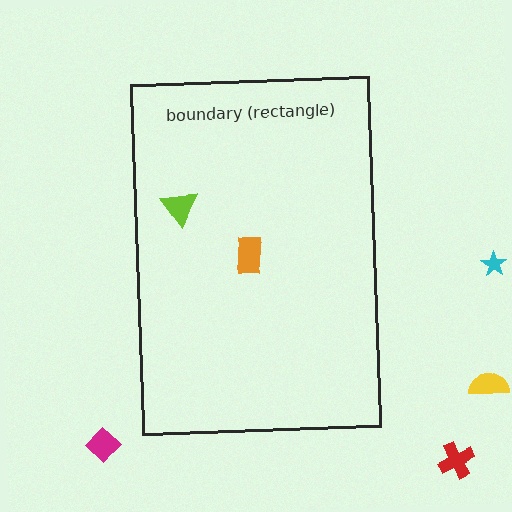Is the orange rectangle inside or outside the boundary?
Inside.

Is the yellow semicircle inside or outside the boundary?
Outside.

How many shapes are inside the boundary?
2 inside, 4 outside.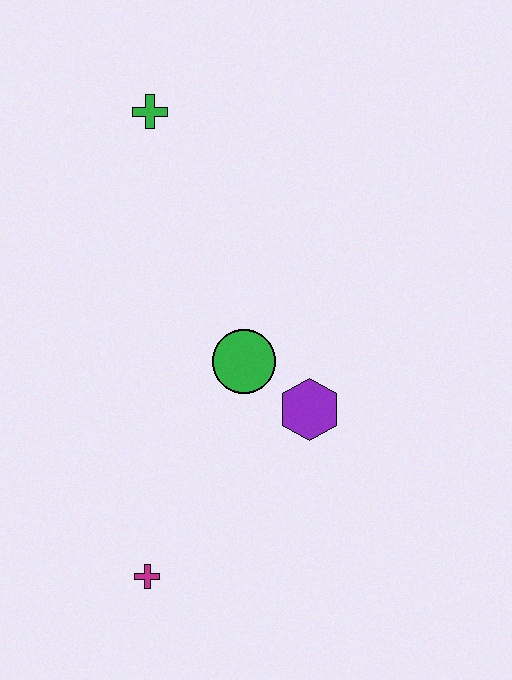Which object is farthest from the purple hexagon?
The green cross is farthest from the purple hexagon.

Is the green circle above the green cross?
No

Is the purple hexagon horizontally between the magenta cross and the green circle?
No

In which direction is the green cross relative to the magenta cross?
The green cross is above the magenta cross.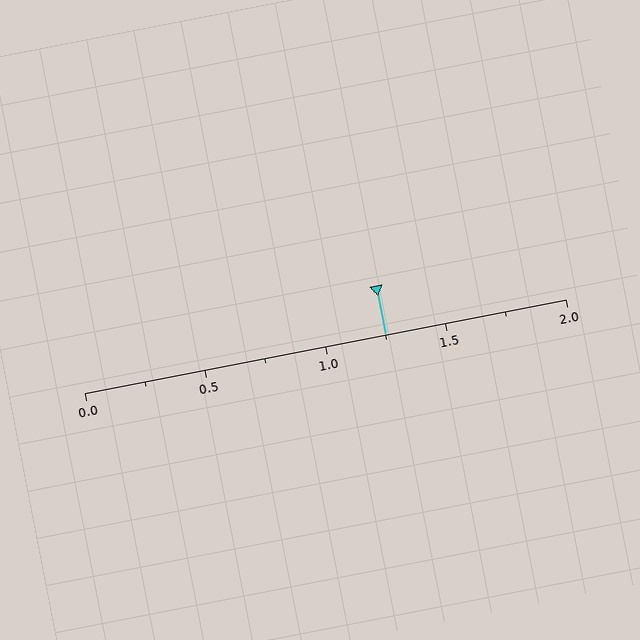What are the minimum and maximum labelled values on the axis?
The axis runs from 0.0 to 2.0.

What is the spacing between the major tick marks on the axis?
The major ticks are spaced 0.5 apart.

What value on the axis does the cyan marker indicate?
The marker indicates approximately 1.25.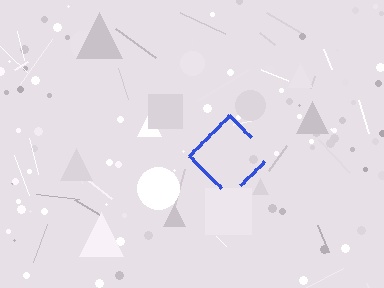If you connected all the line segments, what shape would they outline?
They would outline a diamond.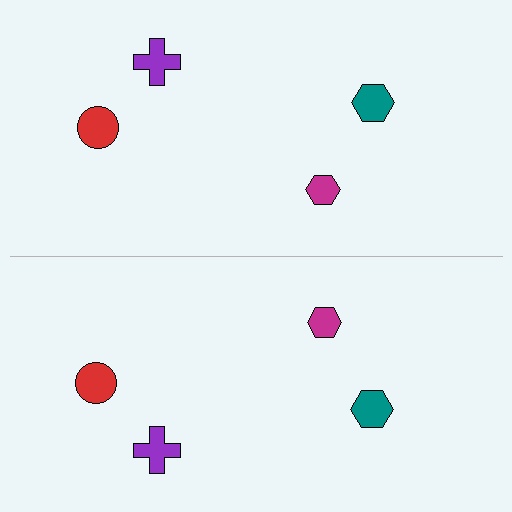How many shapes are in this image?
There are 8 shapes in this image.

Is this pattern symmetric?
Yes, this pattern has bilateral (reflection) symmetry.